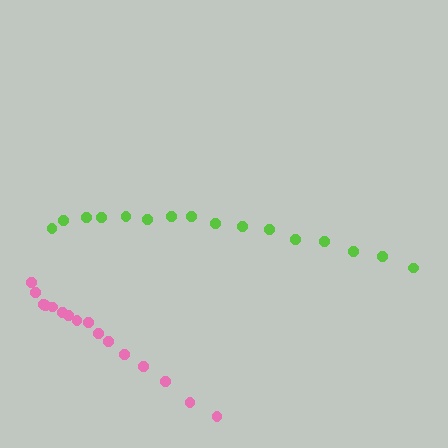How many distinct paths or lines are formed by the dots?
There are 2 distinct paths.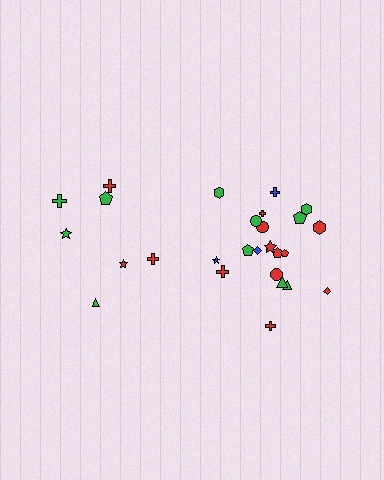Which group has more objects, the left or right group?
The right group.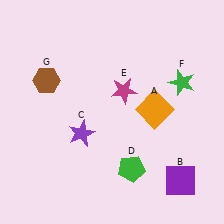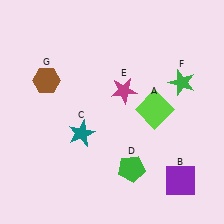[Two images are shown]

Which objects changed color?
A changed from orange to lime. C changed from purple to teal.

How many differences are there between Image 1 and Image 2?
There are 2 differences between the two images.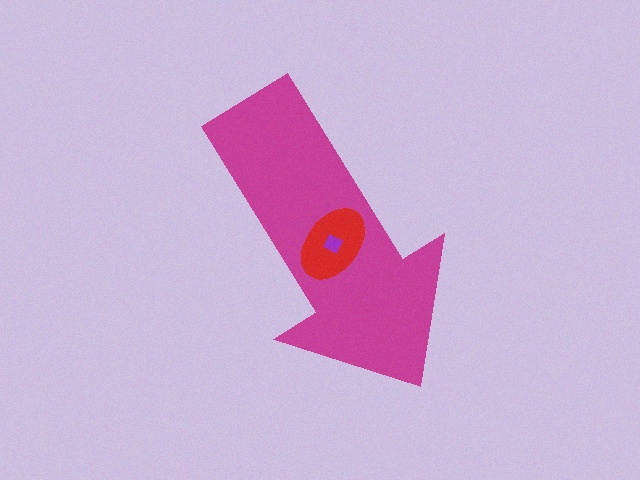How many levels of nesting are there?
3.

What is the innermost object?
The purple diamond.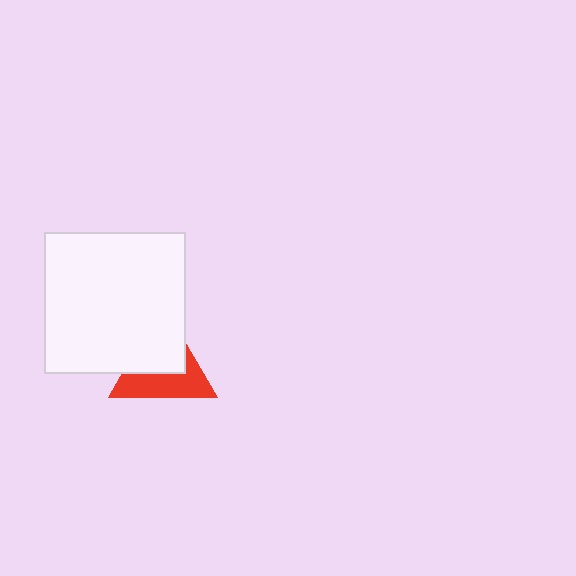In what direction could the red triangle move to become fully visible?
The red triangle could move toward the lower-right. That would shift it out from behind the white square entirely.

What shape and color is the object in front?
The object in front is a white square.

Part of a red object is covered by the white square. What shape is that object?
It is a triangle.